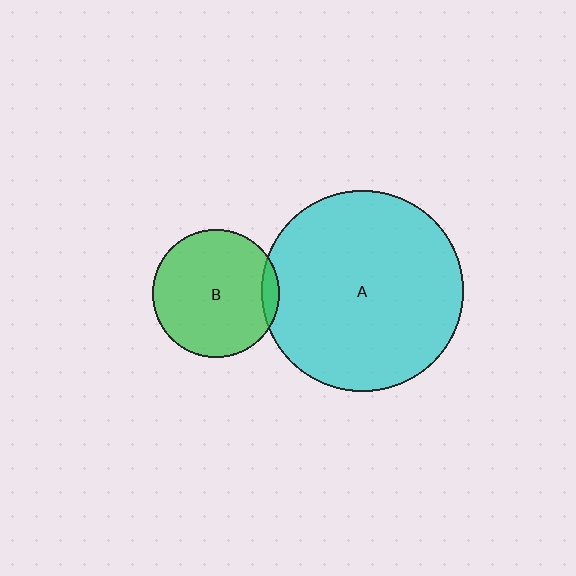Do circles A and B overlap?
Yes.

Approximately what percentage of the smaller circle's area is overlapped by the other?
Approximately 5%.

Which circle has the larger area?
Circle A (cyan).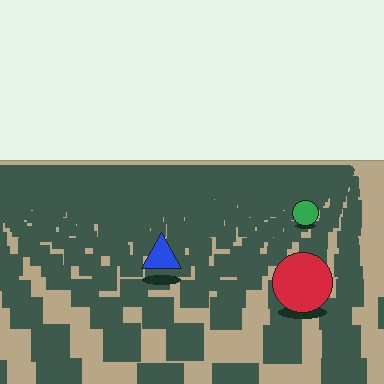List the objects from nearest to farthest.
From nearest to farthest: the red circle, the blue triangle, the green circle.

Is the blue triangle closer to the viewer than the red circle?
No. The red circle is closer — you can tell from the texture gradient: the ground texture is coarser near it.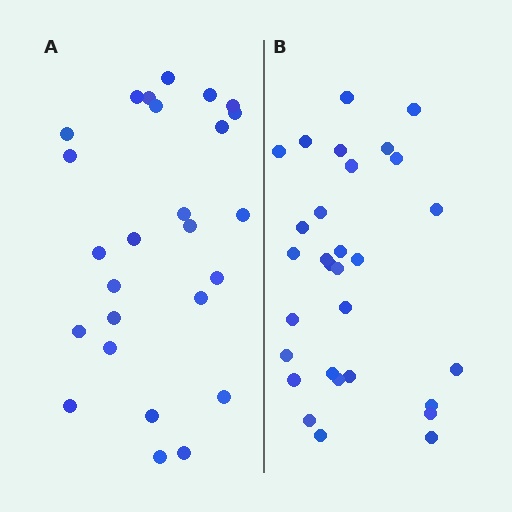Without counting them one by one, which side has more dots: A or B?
Region B (the right region) has more dots.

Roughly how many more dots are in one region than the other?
Region B has about 4 more dots than region A.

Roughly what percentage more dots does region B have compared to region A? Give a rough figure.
About 15% more.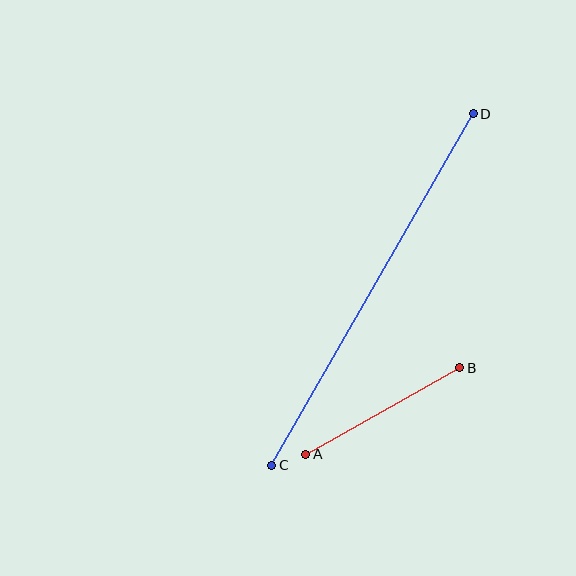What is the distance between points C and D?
The distance is approximately 405 pixels.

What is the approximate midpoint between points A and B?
The midpoint is at approximately (383, 411) pixels.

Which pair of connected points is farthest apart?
Points C and D are farthest apart.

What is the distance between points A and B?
The distance is approximately 177 pixels.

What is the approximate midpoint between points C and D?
The midpoint is at approximately (373, 290) pixels.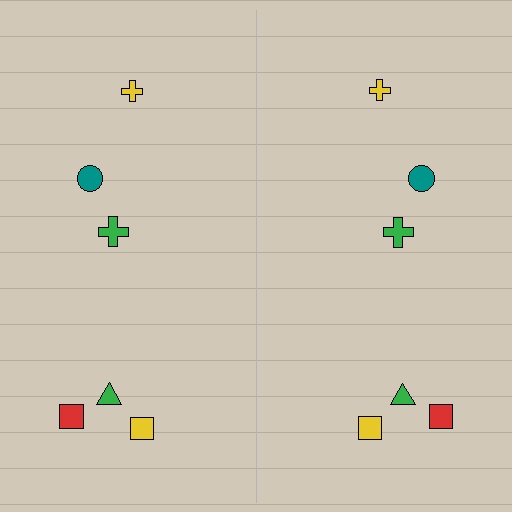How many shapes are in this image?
There are 12 shapes in this image.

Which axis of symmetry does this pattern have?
The pattern has a vertical axis of symmetry running through the center of the image.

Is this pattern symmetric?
Yes, this pattern has bilateral (reflection) symmetry.